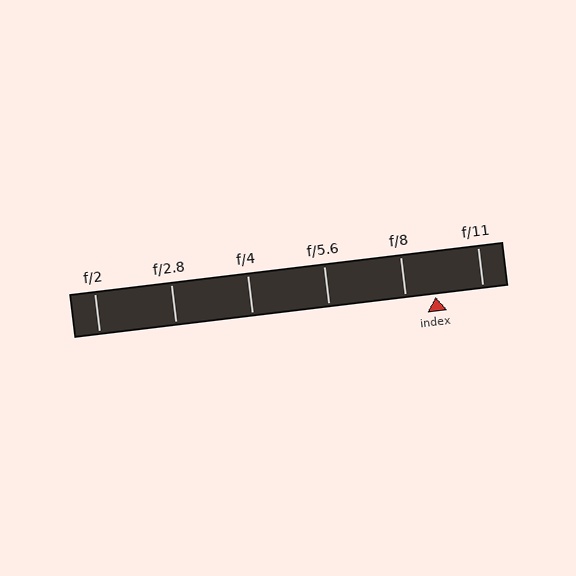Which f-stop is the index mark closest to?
The index mark is closest to f/8.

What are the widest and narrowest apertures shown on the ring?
The widest aperture shown is f/2 and the narrowest is f/11.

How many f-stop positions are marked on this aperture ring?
There are 6 f-stop positions marked.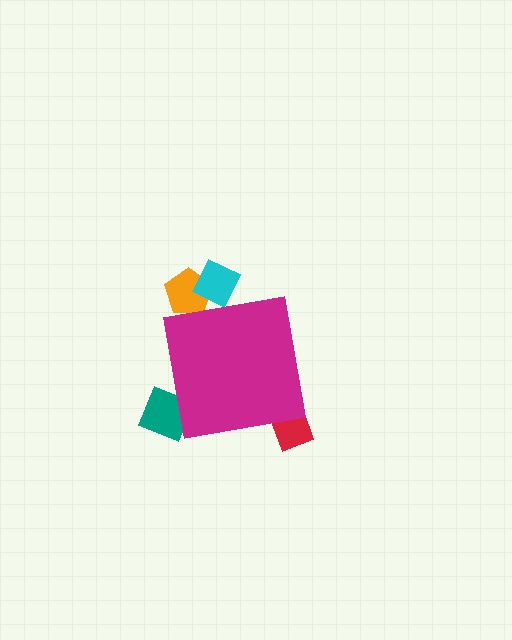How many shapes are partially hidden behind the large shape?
4 shapes are partially hidden.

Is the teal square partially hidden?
Yes, the teal square is partially hidden behind the magenta square.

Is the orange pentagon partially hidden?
Yes, the orange pentagon is partially hidden behind the magenta square.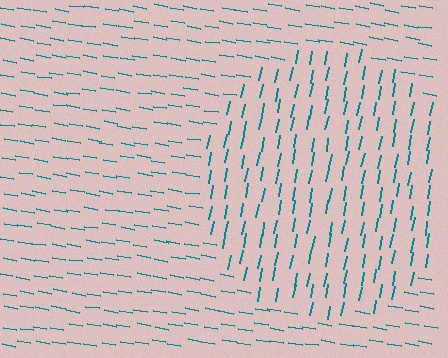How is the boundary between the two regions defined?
The boundary is defined purely by a change in line orientation (approximately 90 degrees difference). All lines are the same color and thickness.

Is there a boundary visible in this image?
Yes, there is a texture boundary formed by a change in line orientation.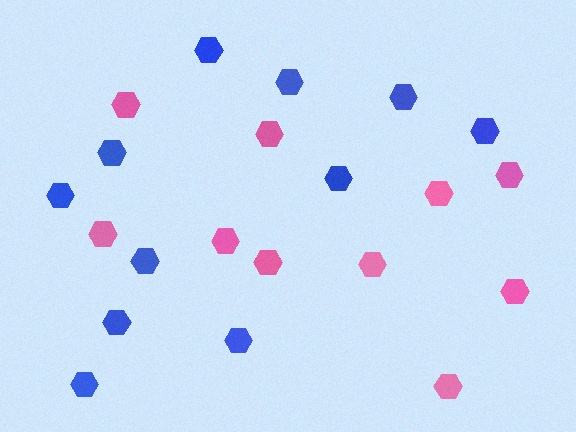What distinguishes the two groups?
There are 2 groups: one group of pink hexagons (10) and one group of blue hexagons (11).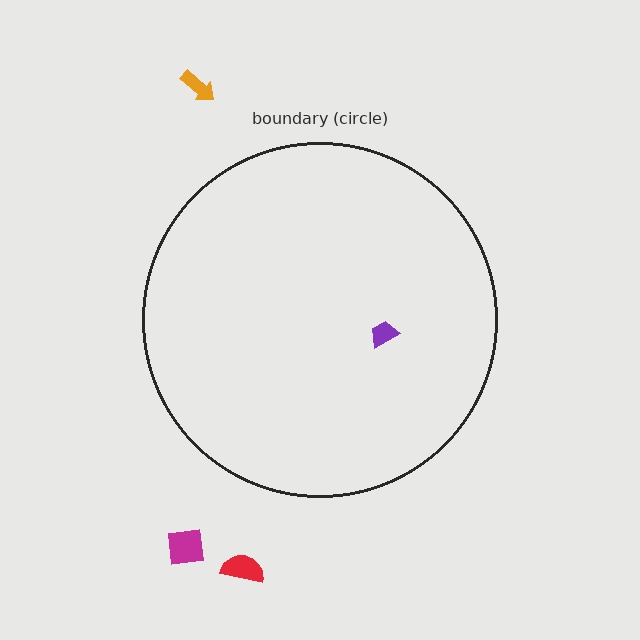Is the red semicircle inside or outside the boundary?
Outside.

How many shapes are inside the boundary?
1 inside, 3 outside.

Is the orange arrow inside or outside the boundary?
Outside.